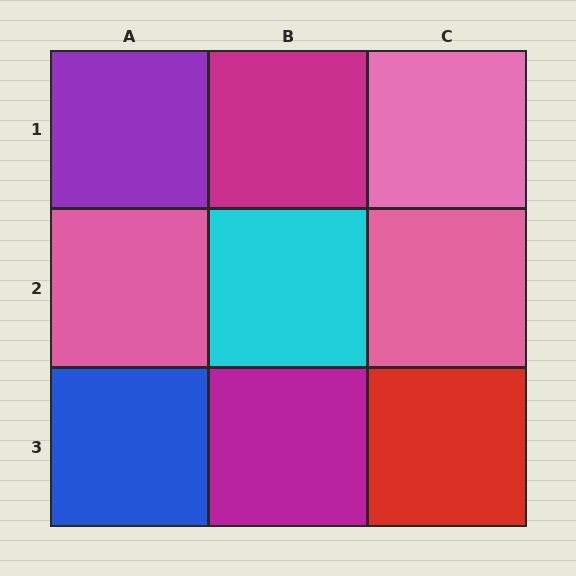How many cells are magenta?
2 cells are magenta.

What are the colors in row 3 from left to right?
Blue, magenta, red.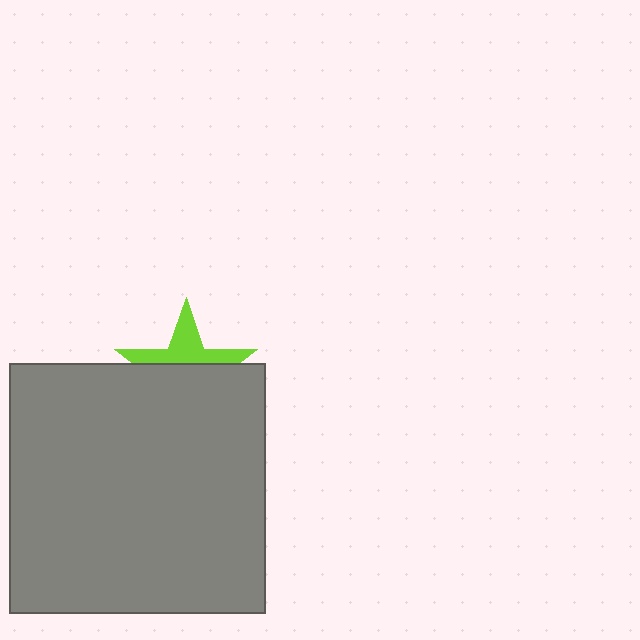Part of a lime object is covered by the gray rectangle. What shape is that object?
It is a star.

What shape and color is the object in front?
The object in front is a gray rectangle.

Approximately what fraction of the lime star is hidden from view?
Roughly 59% of the lime star is hidden behind the gray rectangle.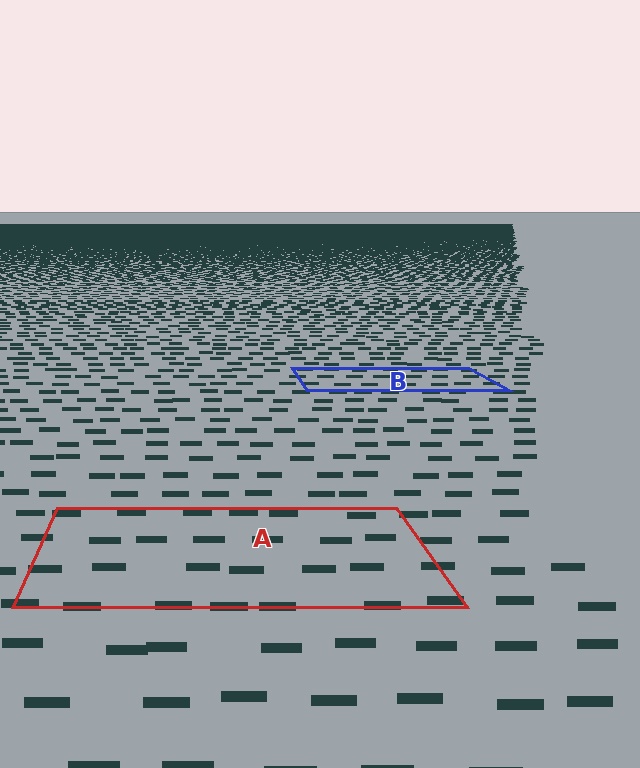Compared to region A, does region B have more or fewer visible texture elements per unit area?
Region B has more texture elements per unit area — they are packed more densely because it is farther away.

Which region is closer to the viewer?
Region A is closer. The texture elements there are larger and more spread out.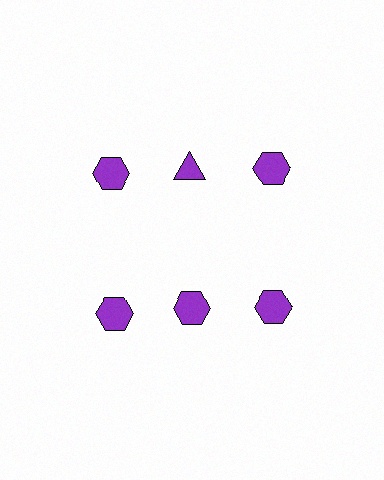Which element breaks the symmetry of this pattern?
The purple triangle in the top row, second from left column breaks the symmetry. All other shapes are purple hexagons.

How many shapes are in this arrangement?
There are 6 shapes arranged in a grid pattern.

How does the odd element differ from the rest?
It has a different shape: triangle instead of hexagon.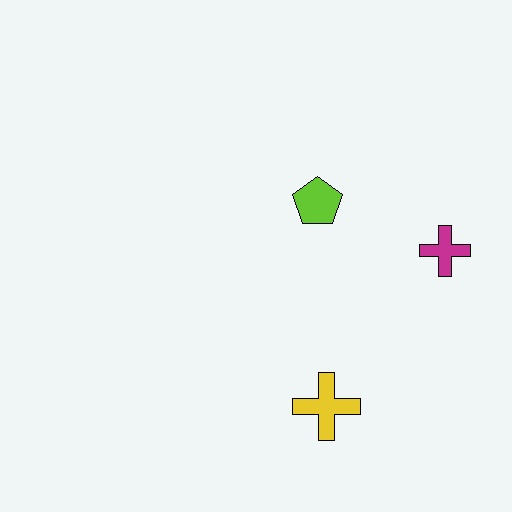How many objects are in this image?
There are 3 objects.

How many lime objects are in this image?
There is 1 lime object.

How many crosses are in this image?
There are 2 crosses.